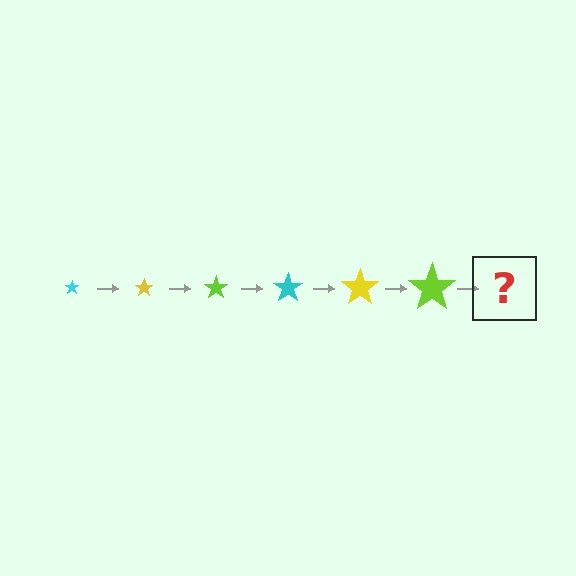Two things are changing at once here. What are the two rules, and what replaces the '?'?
The two rules are that the star grows larger each step and the color cycles through cyan, yellow, and lime. The '?' should be a cyan star, larger than the previous one.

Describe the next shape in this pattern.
It should be a cyan star, larger than the previous one.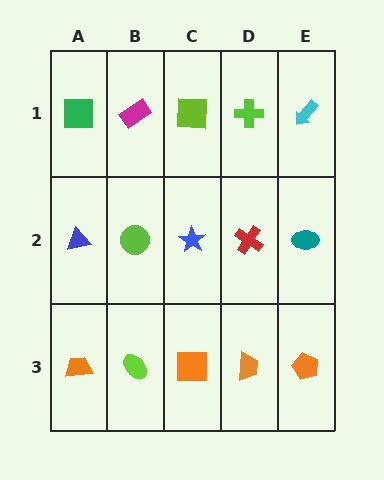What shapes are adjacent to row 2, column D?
A lime cross (row 1, column D), an orange trapezoid (row 3, column D), a blue star (row 2, column C), a teal ellipse (row 2, column E).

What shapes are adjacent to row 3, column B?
A lime circle (row 2, column B), an orange trapezoid (row 3, column A), an orange square (row 3, column C).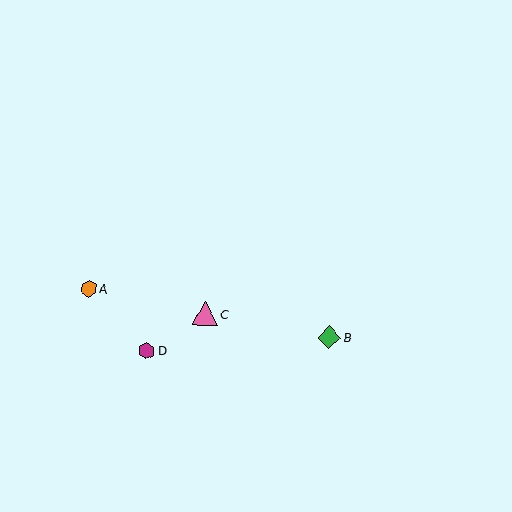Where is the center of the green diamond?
The center of the green diamond is at (329, 337).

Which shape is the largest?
The pink triangle (labeled C) is the largest.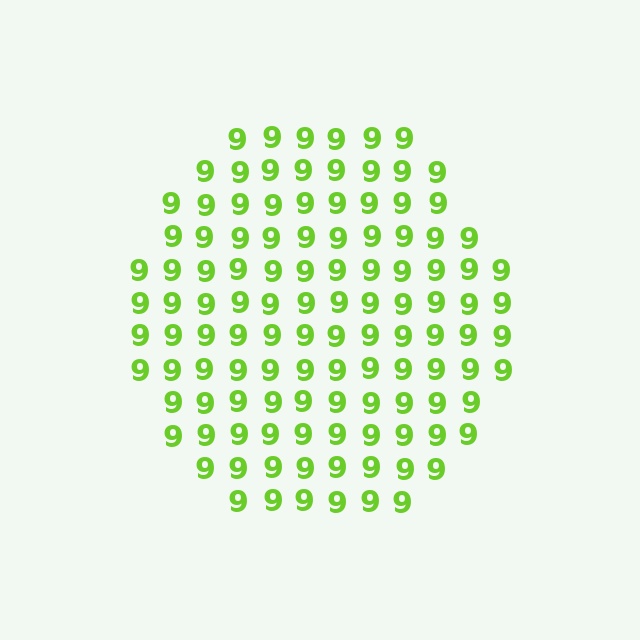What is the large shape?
The large shape is a hexagon.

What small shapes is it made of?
It is made of small digit 9's.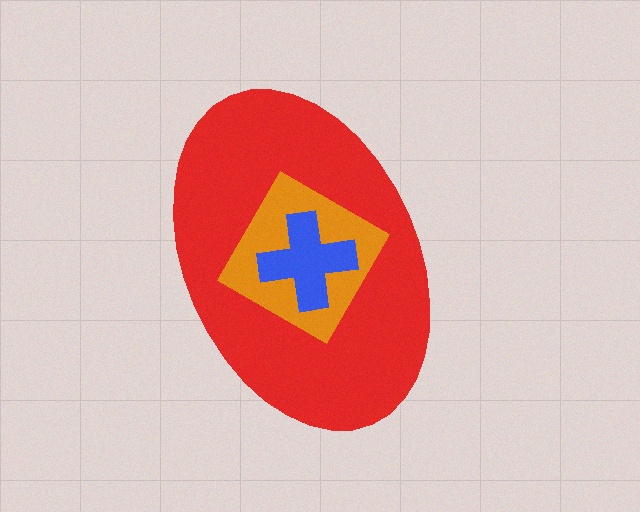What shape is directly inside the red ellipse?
The orange diamond.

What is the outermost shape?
The red ellipse.